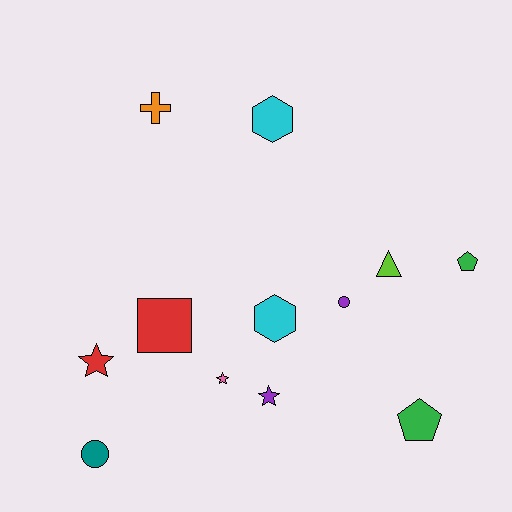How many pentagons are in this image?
There are 2 pentagons.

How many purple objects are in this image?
There are 2 purple objects.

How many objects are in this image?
There are 12 objects.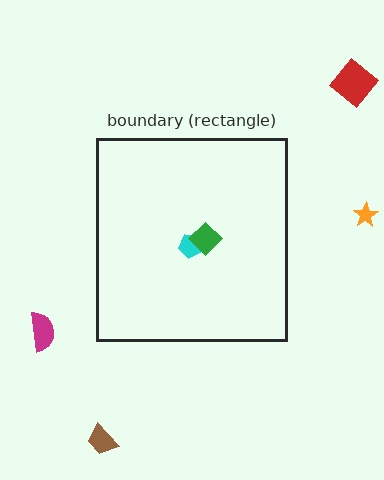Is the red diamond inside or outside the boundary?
Outside.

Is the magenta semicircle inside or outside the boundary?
Outside.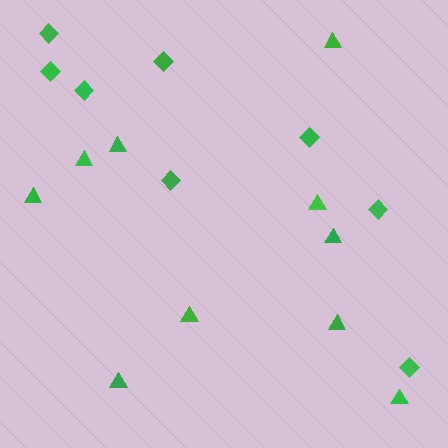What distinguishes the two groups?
There are 2 groups: one group of diamonds (8) and one group of triangles (10).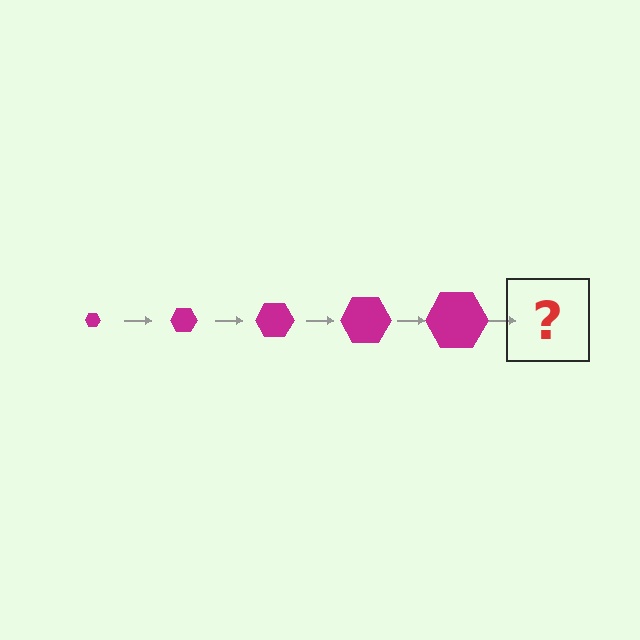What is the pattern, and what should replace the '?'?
The pattern is that the hexagon gets progressively larger each step. The '?' should be a magenta hexagon, larger than the previous one.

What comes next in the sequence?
The next element should be a magenta hexagon, larger than the previous one.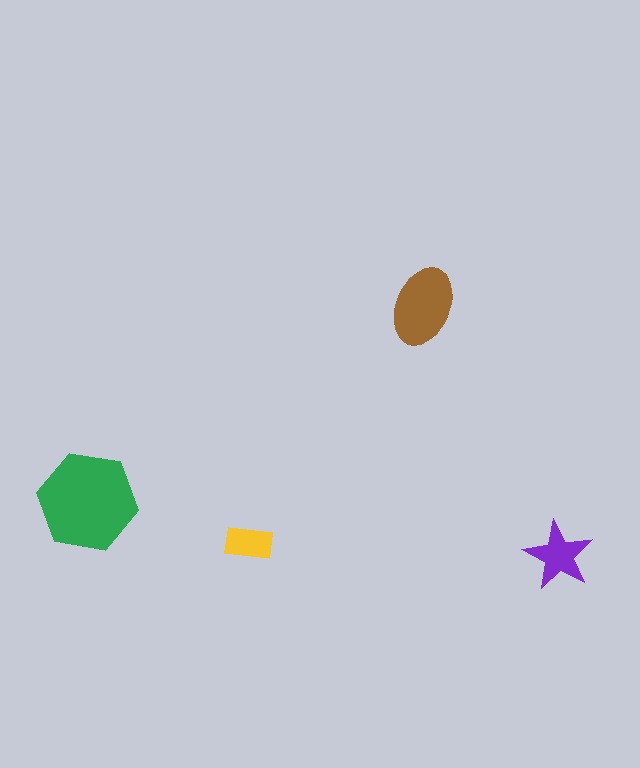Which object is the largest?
The green hexagon.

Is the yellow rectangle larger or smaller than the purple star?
Smaller.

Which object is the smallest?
The yellow rectangle.